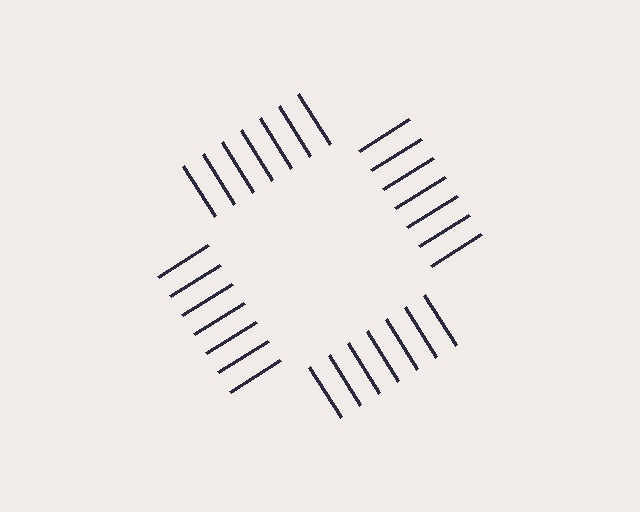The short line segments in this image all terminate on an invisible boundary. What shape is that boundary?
An illusory square — the line segments terminate on its edges but no continuous stroke is drawn.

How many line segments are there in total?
28 — 7 along each of the 4 edges.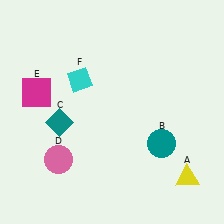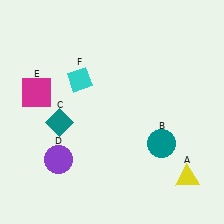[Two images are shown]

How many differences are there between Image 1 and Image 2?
There is 1 difference between the two images.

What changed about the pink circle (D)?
In Image 1, D is pink. In Image 2, it changed to purple.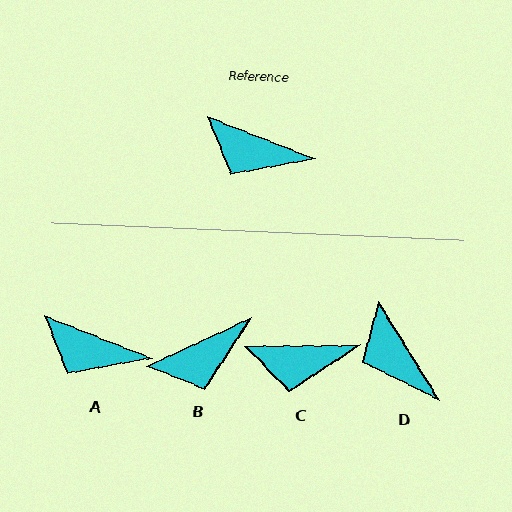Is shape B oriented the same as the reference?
No, it is off by about 47 degrees.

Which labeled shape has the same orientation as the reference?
A.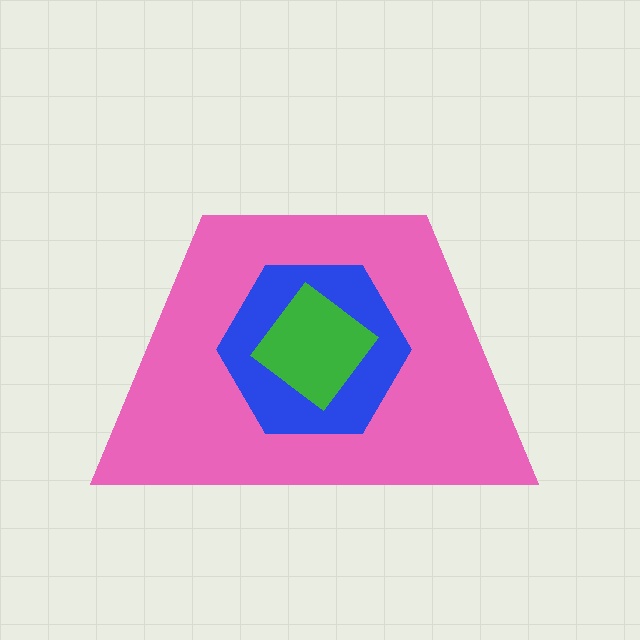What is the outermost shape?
The pink trapezoid.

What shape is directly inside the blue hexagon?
The green diamond.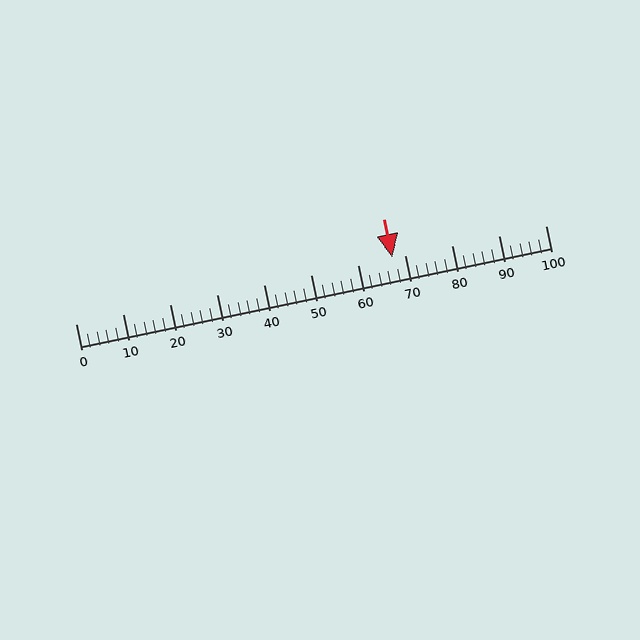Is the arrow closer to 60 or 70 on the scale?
The arrow is closer to 70.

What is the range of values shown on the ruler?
The ruler shows values from 0 to 100.